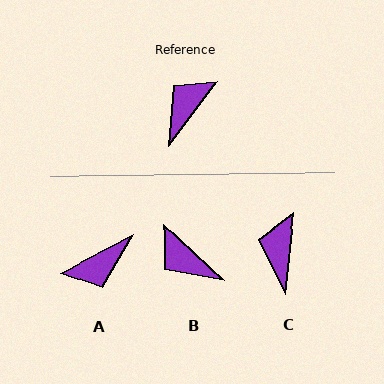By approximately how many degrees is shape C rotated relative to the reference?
Approximately 31 degrees counter-clockwise.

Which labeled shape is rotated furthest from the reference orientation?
A, about 154 degrees away.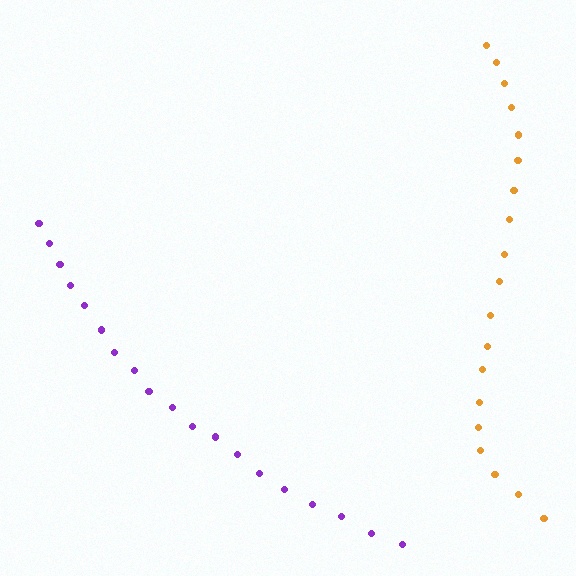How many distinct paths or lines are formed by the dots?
There are 2 distinct paths.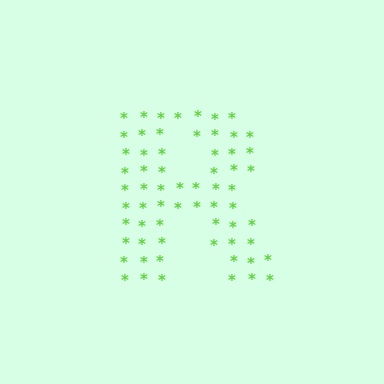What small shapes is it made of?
It is made of small asterisks.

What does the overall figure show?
The overall figure shows the letter R.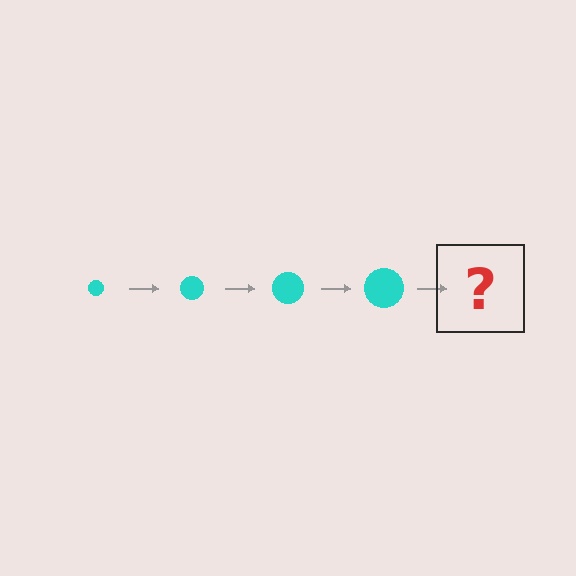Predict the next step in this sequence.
The next step is a cyan circle, larger than the previous one.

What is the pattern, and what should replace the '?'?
The pattern is that the circle gets progressively larger each step. The '?' should be a cyan circle, larger than the previous one.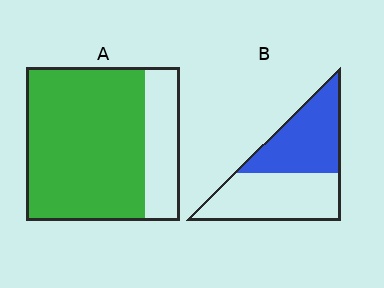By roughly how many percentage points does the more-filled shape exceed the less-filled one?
By roughly 30 percentage points (A over B).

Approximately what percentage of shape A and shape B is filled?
A is approximately 75% and B is approximately 45%.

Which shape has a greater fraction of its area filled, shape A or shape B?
Shape A.